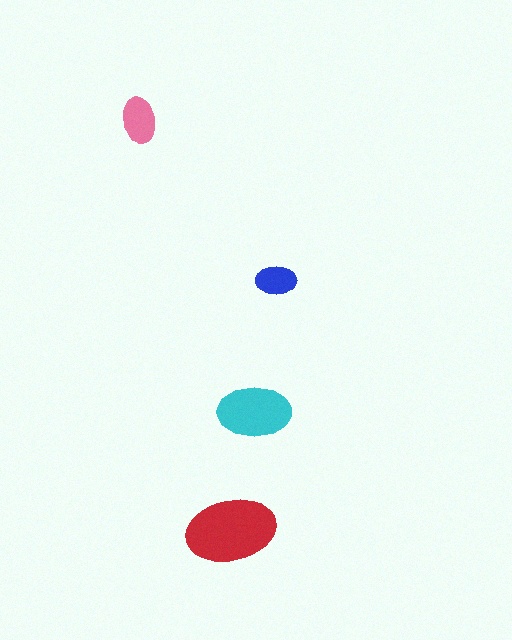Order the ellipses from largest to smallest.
the red one, the cyan one, the pink one, the blue one.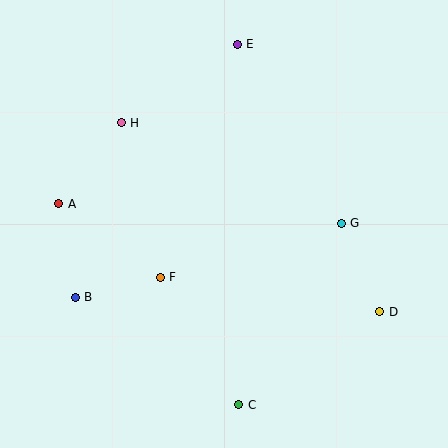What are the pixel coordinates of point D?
Point D is at (380, 312).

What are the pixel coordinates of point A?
Point A is at (59, 204).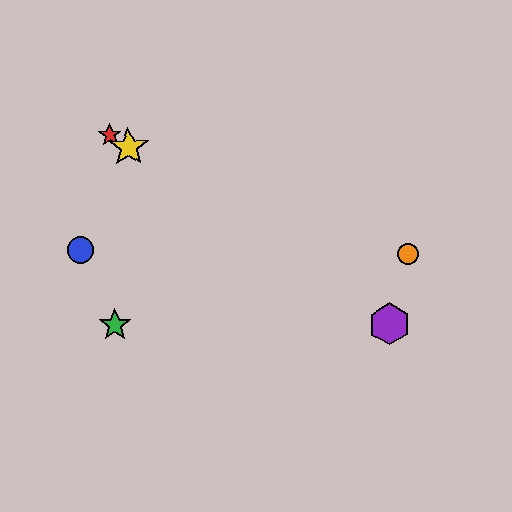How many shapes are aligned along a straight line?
3 shapes (the red star, the yellow star, the purple hexagon) are aligned along a straight line.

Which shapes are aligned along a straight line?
The red star, the yellow star, the purple hexagon are aligned along a straight line.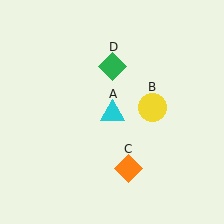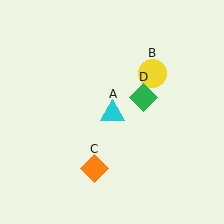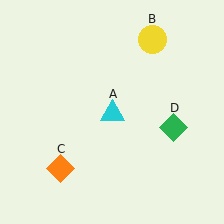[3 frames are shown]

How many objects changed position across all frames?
3 objects changed position: yellow circle (object B), orange diamond (object C), green diamond (object D).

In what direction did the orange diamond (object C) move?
The orange diamond (object C) moved left.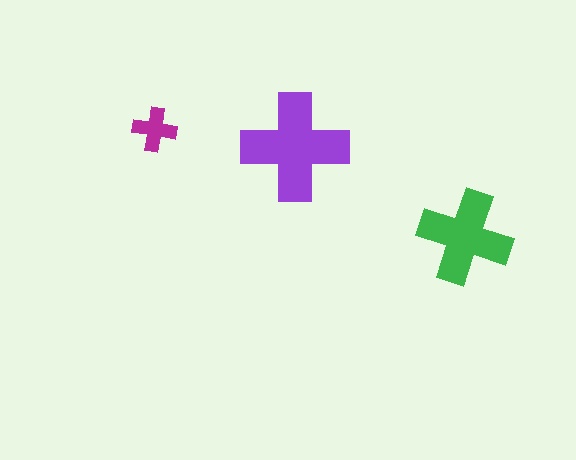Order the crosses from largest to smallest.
the purple one, the green one, the magenta one.